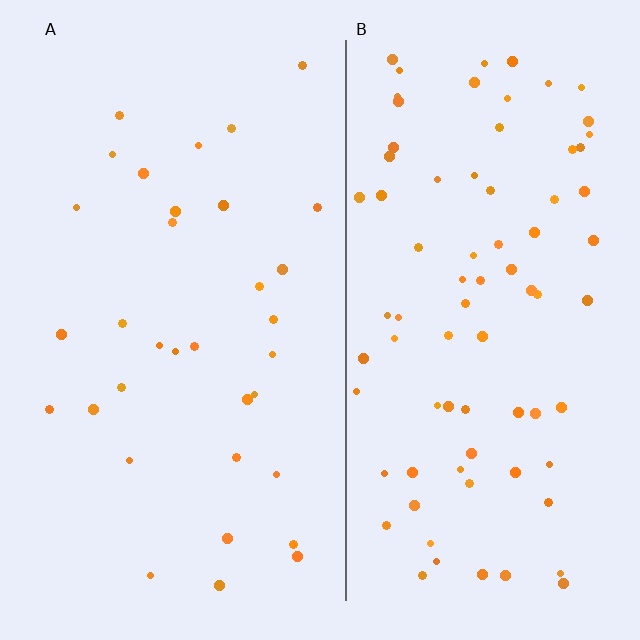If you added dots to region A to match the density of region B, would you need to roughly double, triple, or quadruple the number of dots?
Approximately double.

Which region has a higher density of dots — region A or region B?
B (the right).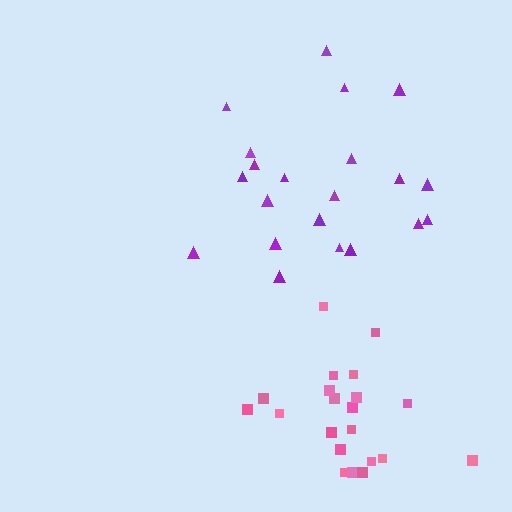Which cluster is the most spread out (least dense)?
Purple.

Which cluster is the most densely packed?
Pink.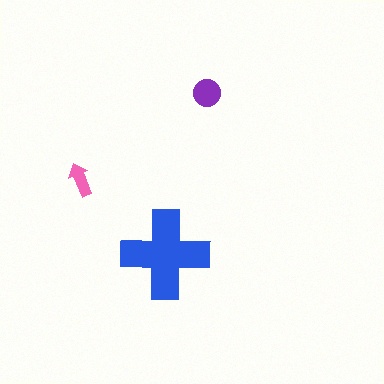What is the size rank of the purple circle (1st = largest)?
2nd.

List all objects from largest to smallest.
The blue cross, the purple circle, the pink arrow.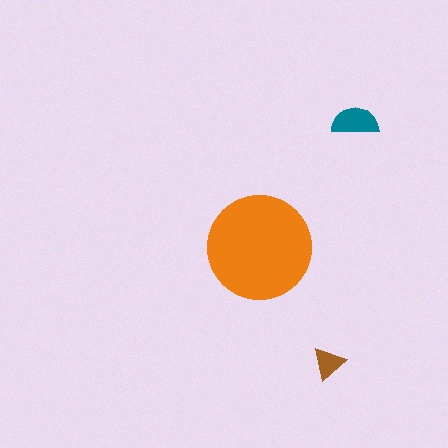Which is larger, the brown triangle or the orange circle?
The orange circle.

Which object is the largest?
The orange circle.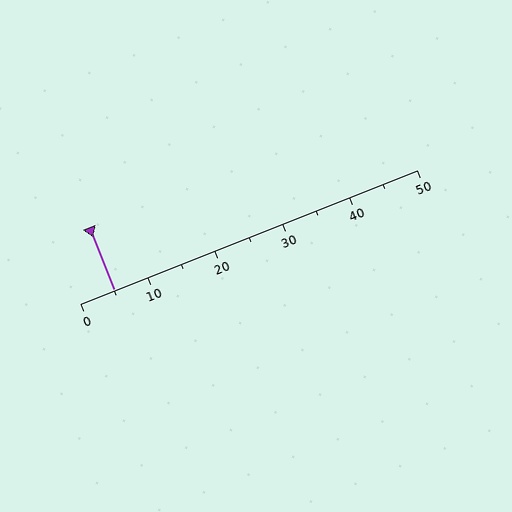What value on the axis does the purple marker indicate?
The marker indicates approximately 5.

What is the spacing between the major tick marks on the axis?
The major ticks are spaced 10 apart.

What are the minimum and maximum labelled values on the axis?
The axis runs from 0 to 50.